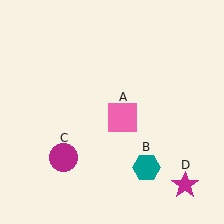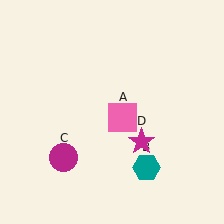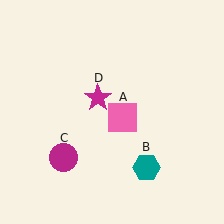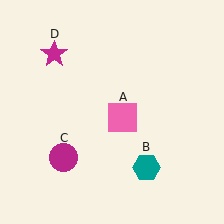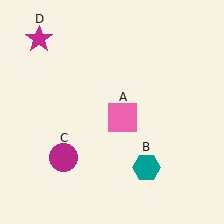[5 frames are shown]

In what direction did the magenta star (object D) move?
The magenta star (object D) moved up and to the left.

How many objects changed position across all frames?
1 object changed position: magenta star (object D).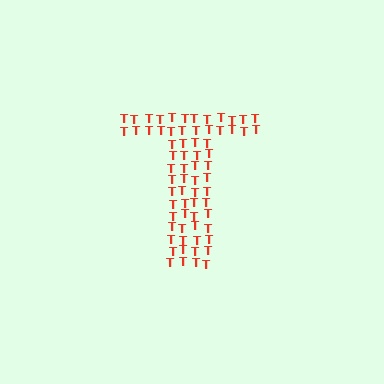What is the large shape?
The large shape is the letter T.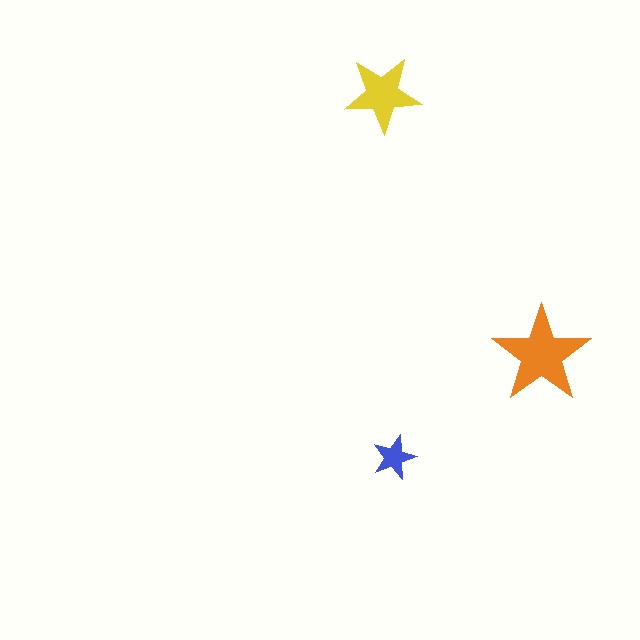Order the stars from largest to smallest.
the orange one, the yellow one, the blue one.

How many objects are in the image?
There are 3 objects in the image.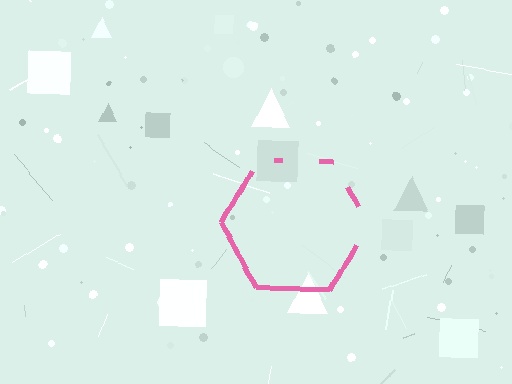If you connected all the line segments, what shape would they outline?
They would outline a hexagon.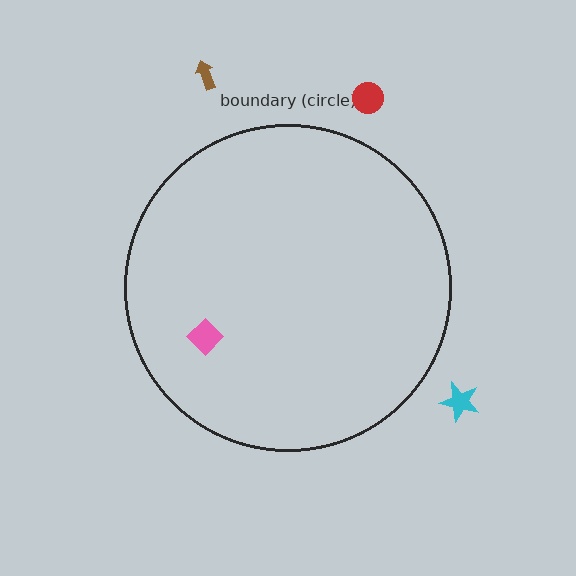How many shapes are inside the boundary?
1 inside, 3 outside.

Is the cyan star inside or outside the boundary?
Outside.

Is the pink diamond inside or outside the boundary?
Inside.